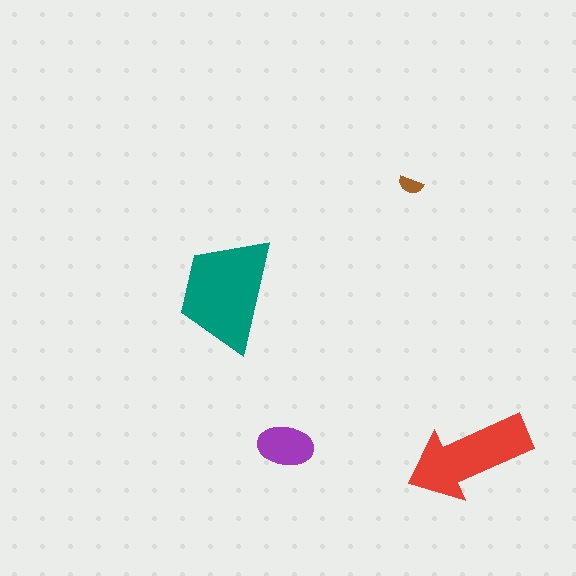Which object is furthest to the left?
The teal trapezoid is leftmost.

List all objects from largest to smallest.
The teal trapezoid, the red arrow, the purple ellipse, the brown semicircle.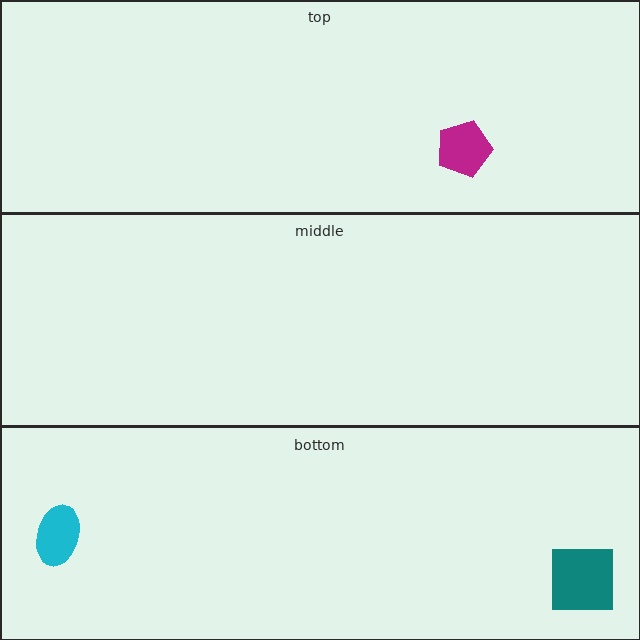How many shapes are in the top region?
1.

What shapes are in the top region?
The magenta pentagon.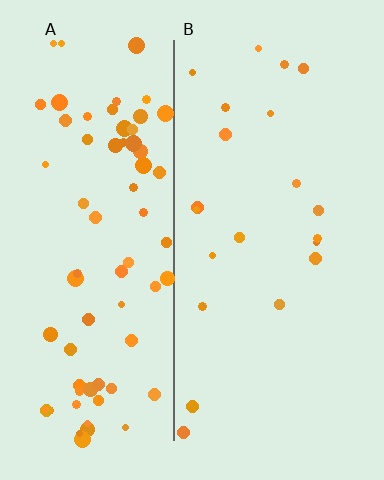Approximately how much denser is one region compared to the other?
Approximately 3.6× — region A over region B.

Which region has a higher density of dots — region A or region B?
A (the left).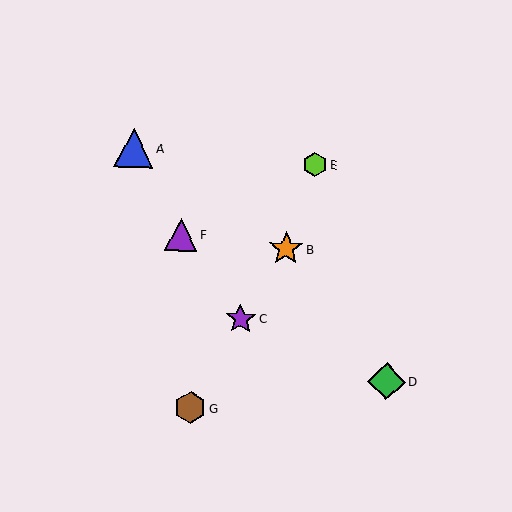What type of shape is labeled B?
Shape B is an orange star.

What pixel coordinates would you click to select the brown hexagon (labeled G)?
Click at (190, 408) to select the brown hexagon G.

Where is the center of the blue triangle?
The center of the blue triangle is at (133, 148).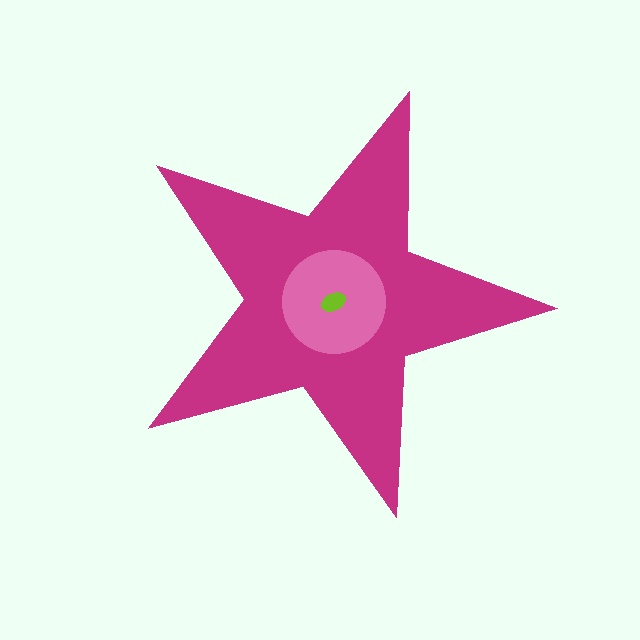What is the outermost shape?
The magenta star.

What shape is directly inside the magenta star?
The pink circle.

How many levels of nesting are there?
3.